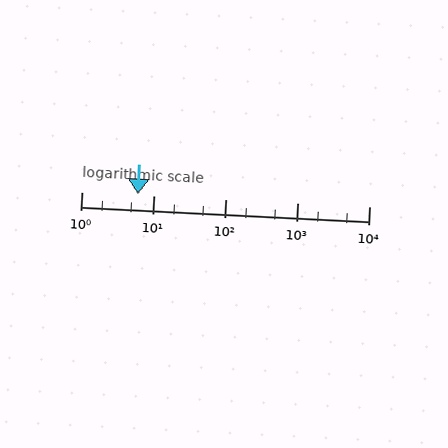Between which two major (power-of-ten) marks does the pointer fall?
The pointer is between 1 and 10.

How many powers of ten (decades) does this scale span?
The scale spans 4 decades, from 1 to 10000.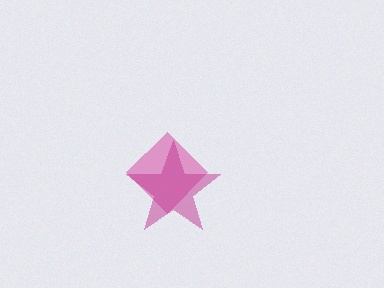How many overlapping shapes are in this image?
There are 2 overlapping shapes in the image.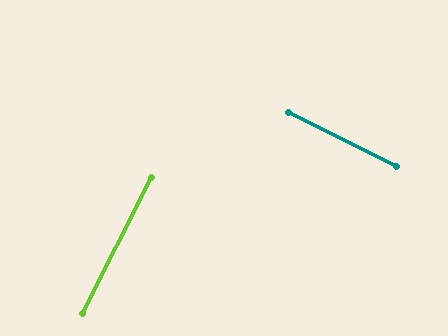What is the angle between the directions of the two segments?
Approximately 89 degrees.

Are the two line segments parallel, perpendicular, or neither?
Perpendicular — they meet at approximately 89°.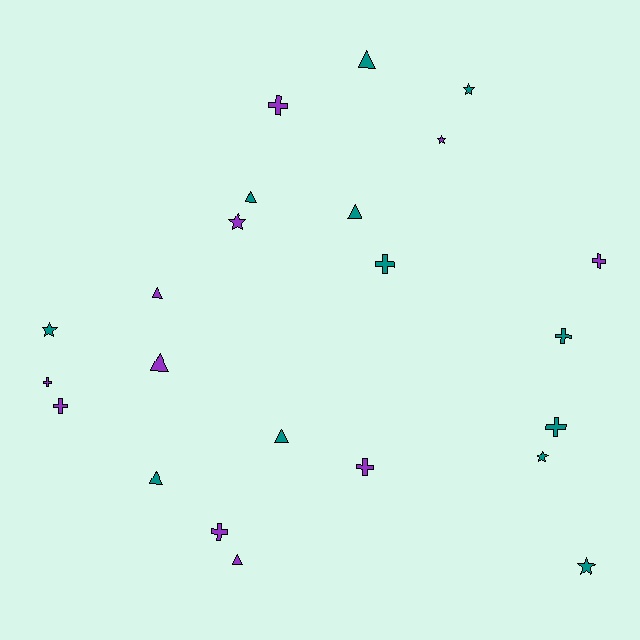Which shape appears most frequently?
Cross, with 9 objects.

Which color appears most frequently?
Teal, with 12 objects.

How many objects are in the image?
There are 23 objects.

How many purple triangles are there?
There are 3 purple triangles.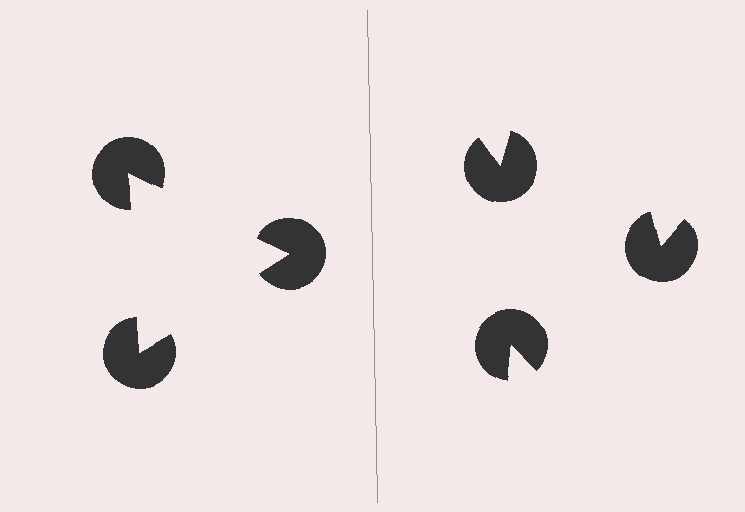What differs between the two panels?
The pac-man discs are positioned identically on both sides; only the wedge orientations differ. On the left they align to a triangle; on the right they are misaligned.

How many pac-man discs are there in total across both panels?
6 — 3 on each side.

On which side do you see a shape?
An illusory triangle appears on the left side. On the right side the wedge cuts are rotated, so no coherent shape forms.